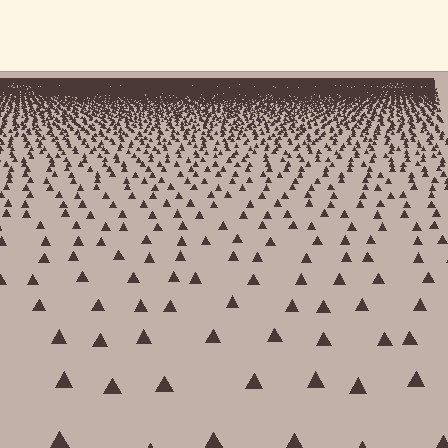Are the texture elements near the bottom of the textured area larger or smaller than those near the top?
Larger. Near the bottom, elements are closer to the viewer and appear at a bigger on-screen size.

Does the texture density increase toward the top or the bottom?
Density increases toward the top.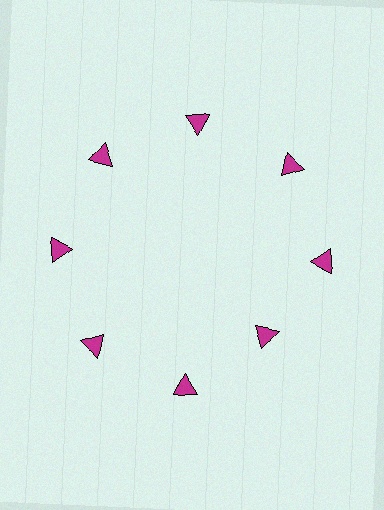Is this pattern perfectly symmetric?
No. The 8 magenta triangles are arranged in a ring, but one element near the 4 o'clock position is pulled inward toward the center, breaking the 8-fold rotational symmetry.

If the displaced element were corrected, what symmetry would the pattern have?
It would have 8-fold rotational symmetry — the pattern would map onto itself every 45 degrees.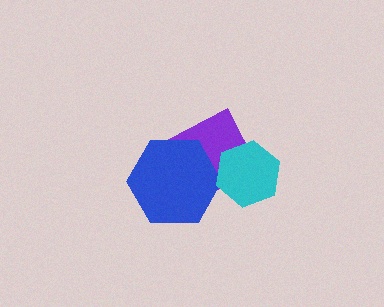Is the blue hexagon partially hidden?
No, no other shape covers it.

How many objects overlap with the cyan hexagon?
1 object overlaps with the cyan hexagon.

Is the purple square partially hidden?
Yes, it is partially covered by another shape.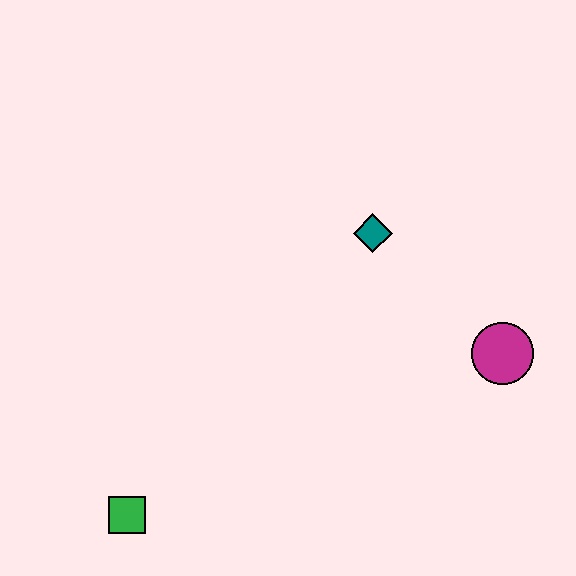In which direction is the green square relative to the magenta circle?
The green square is to the left of the magenta circle.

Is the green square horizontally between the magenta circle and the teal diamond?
No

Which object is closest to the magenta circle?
The teal diamond is closest to the magenta circle.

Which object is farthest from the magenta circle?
The green square is farthest from the magenta circle.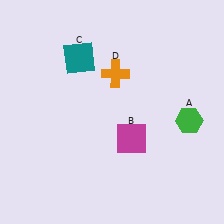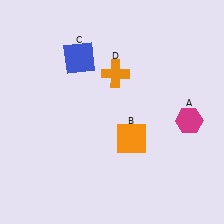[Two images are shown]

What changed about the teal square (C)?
In Image 1, C is teal. In Image 2, it changed to blue.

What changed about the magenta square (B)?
In Image 1, B is magenta. In Image 2, it changed to orange.